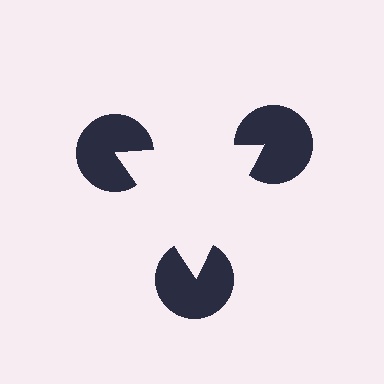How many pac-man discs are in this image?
There are 3 — one at each vertex of the illusory triangle.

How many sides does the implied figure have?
3 sides.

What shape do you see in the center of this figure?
An illusory triangle — its edges are inferred from the aligned wedge cuts in the pac-man discs, not physically drawn.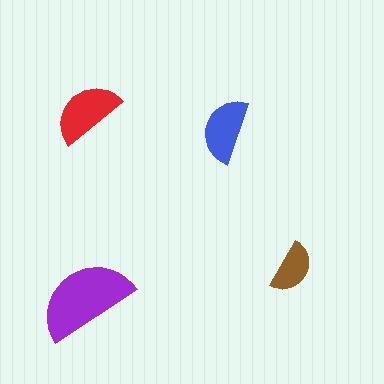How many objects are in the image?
There are 4 objects in the image.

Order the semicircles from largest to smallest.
the purple one, the red one, the blue one, the brown one.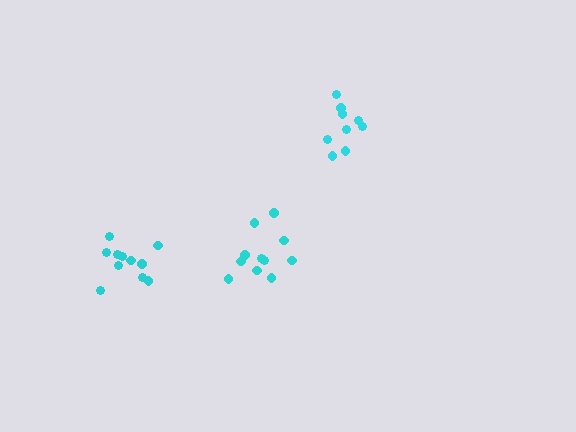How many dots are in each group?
Group 1: 11 dots, Group 2: 11 dots, Group 3: 9 dots (31 total).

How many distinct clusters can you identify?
There are 3 distinct clusters.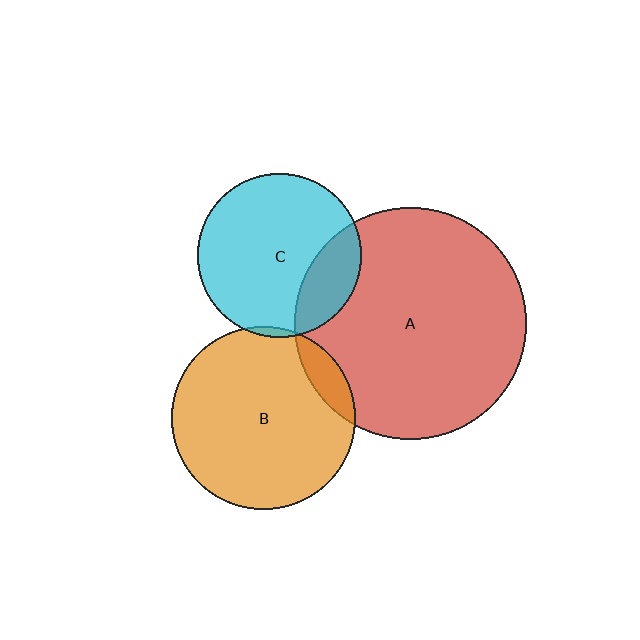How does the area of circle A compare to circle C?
Approximately 2.0 times.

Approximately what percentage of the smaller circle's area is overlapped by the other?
Approximately 20%.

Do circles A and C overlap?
Yes.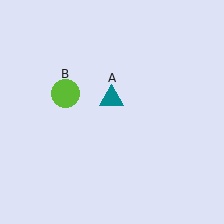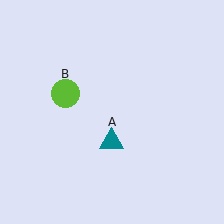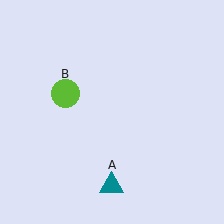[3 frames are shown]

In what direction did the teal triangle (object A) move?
The teal triangle (object A) moved down.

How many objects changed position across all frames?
1 object changed position: teal triangle (object A).